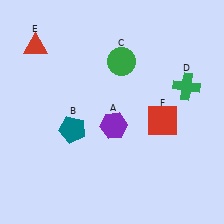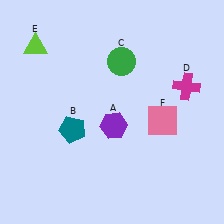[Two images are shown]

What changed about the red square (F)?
In Image 1, F is red. In Image 2, it changed to pink.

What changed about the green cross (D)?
In Image 1, D is green. In Image 2, it changed to magenta.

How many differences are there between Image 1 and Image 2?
There are 3 differences between the two images.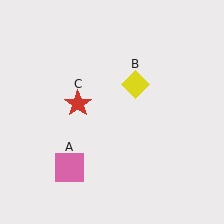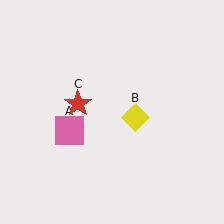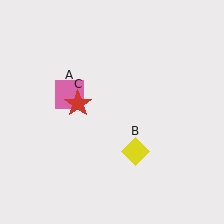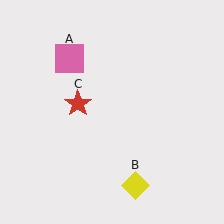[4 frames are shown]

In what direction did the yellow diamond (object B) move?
The yellow diamond (object B) moved down.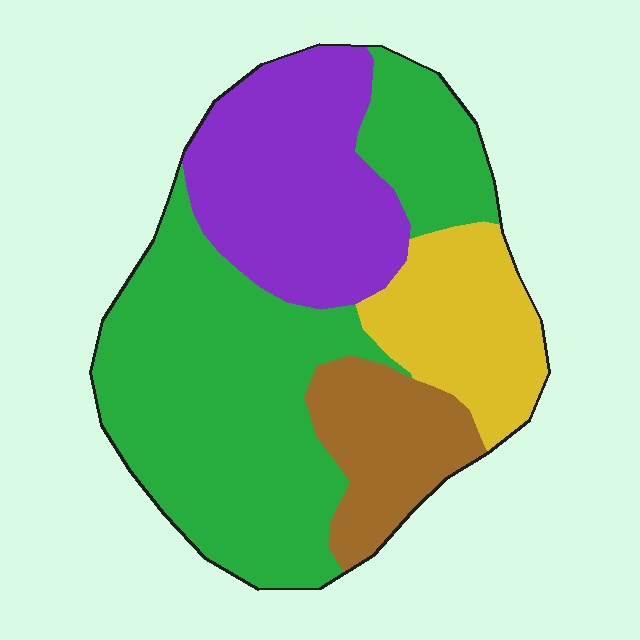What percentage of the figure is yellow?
Yellow covers roughly 15% of the figure.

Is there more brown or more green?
Green.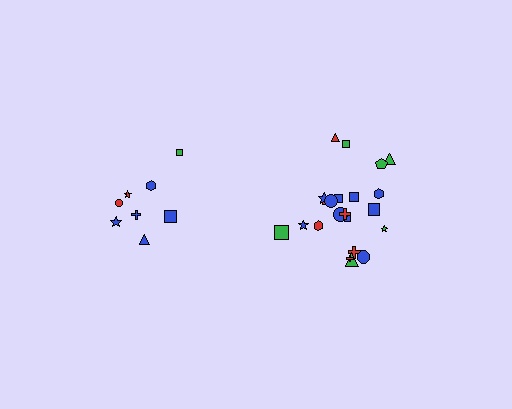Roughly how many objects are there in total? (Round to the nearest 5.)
Roughly 30 objects in total.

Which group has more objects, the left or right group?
The right group.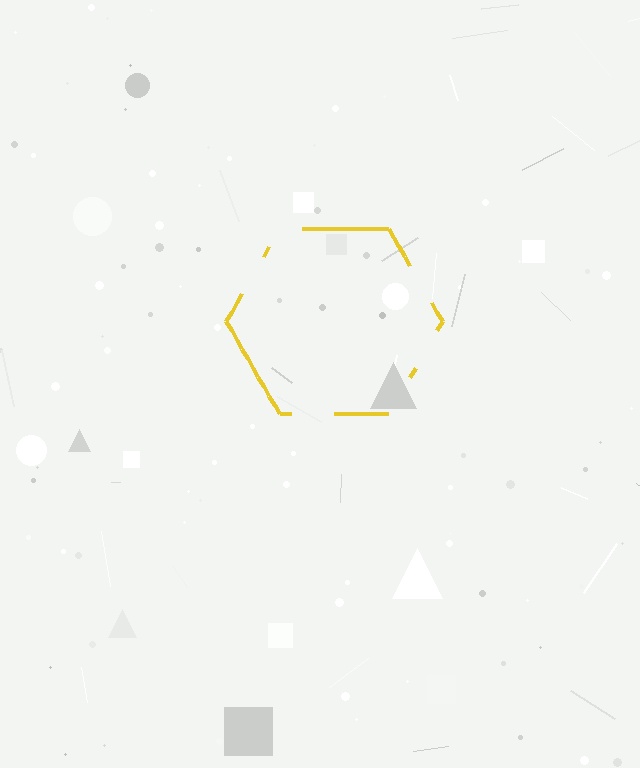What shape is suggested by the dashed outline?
The dashed outline suggests a hexagon.